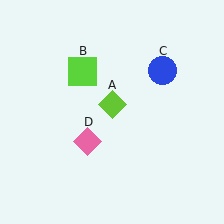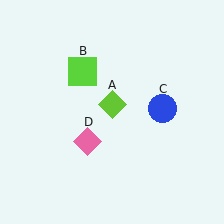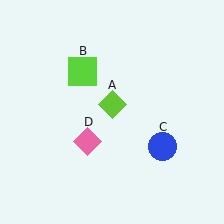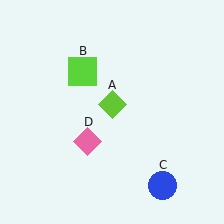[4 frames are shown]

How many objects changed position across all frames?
1 object changed position: blue circle (object C).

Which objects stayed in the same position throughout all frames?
Lime diamond (object A) and lime square (object B) and pink diamond (object D) remained stationary.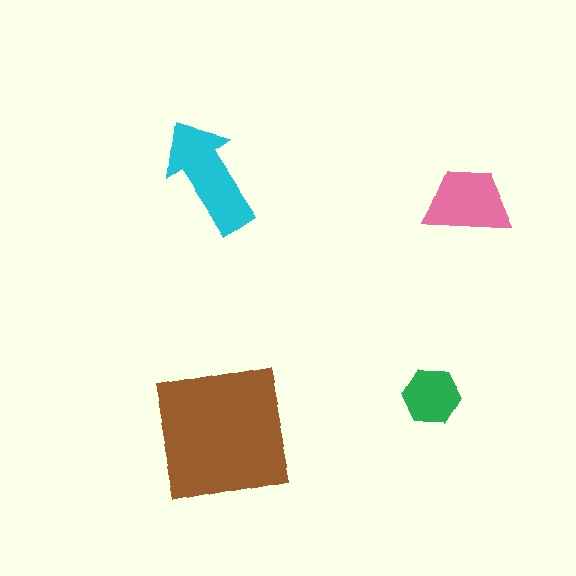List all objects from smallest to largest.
The green hexagon, the pink trapezoid, the cyan arrow, the brown square.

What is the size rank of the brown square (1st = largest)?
1st.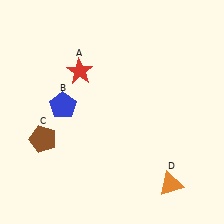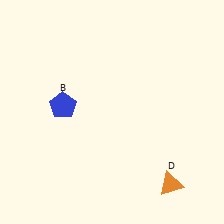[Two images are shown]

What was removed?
The brown pentagon (C), the red star (A) were removed in Image 2.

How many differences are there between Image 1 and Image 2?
There are 2 differences between the two images.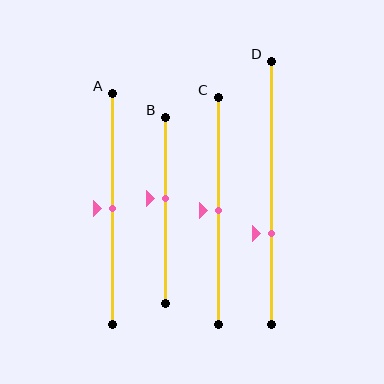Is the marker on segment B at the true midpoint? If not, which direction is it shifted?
No, the marker on segment B is shifted upward by about 7% of the segment length.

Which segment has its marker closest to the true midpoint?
Segment A has its marker closest to the true midpoint.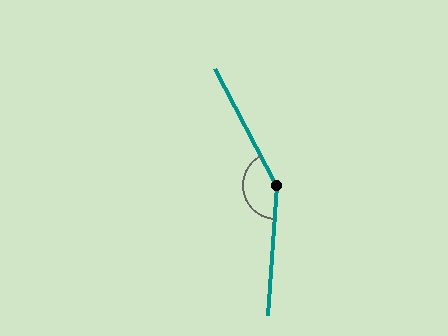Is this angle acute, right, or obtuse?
It is obtuse.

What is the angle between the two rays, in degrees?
Approximately 148 degrees.